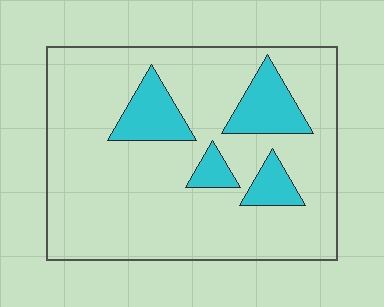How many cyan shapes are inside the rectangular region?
4.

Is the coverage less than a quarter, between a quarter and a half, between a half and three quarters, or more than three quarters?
Less than a quarter.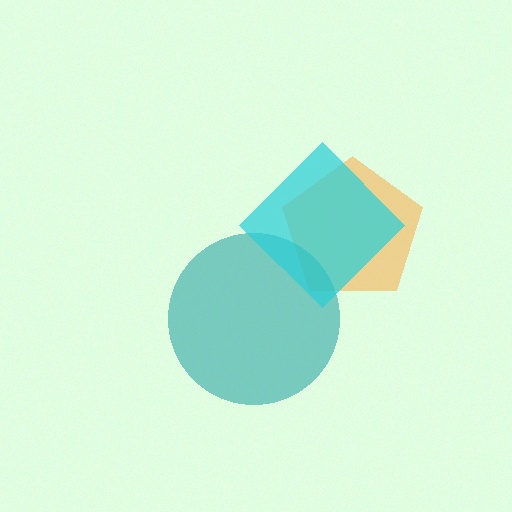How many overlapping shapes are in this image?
There are 3 overlapping shapes in the image.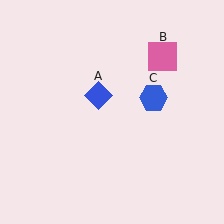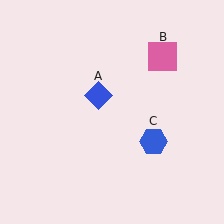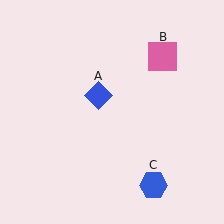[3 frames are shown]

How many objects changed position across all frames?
1 object changed position: blue hexagon (object C).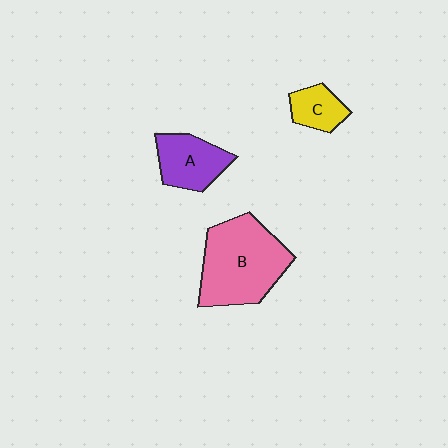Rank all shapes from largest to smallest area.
From largest to smallest: B (pink), A (purple), C (yellow).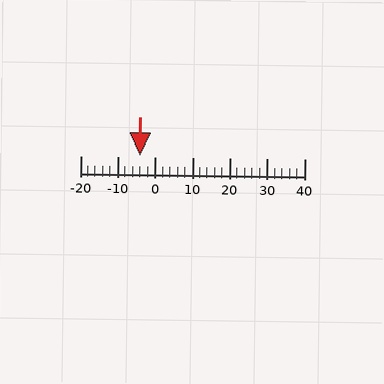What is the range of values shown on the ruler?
The ruler shows values from -20 to 40.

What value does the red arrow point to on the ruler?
The red arrow points to approximately -4.